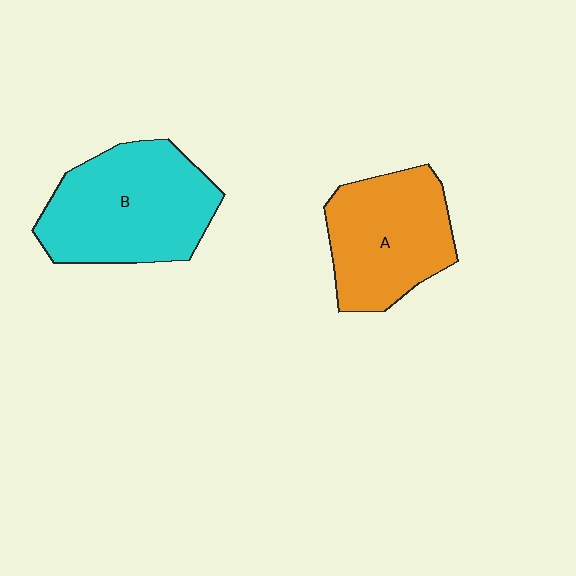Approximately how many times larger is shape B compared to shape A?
Approximately 1.2 times.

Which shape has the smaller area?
Shape A (orange).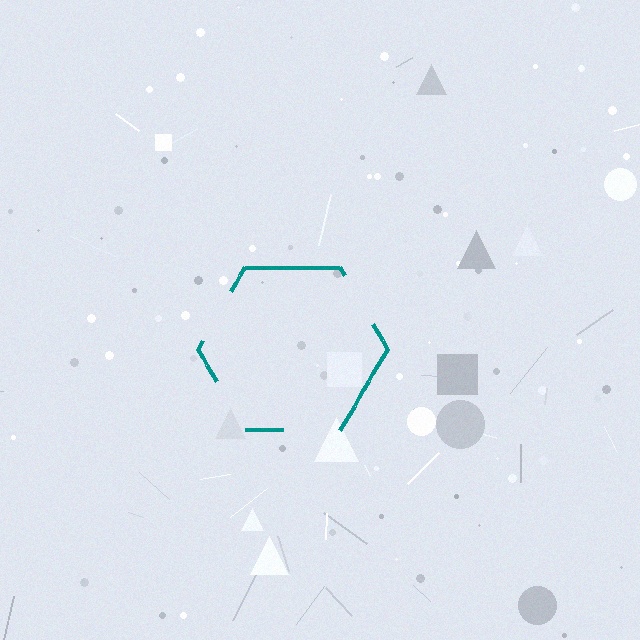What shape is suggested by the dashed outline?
The dashed outline suggests a hexagon.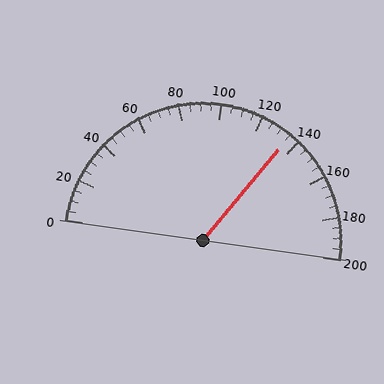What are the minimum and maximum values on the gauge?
The gauge ranges from 0 to 200.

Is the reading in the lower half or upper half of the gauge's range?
The reading is in the upper half of the range (0 to 200).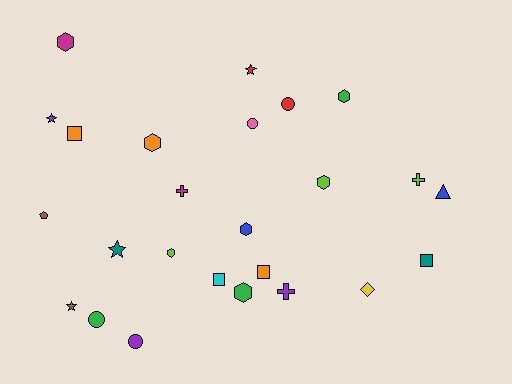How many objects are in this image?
There are 25 objects.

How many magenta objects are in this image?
There are 2 magenta objects.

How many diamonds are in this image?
There is 1 diamond.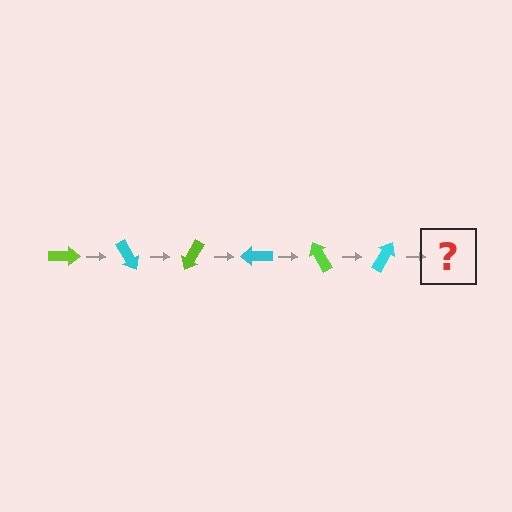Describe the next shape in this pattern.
It should be a lime arrow, rotated 360 degrees from the start.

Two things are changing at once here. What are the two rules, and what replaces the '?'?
The two rules are that it rotates 60 degrees each step and the color cycles through lime and cyan. The '?' should be a lime arrow, rotated 360 degrees from the start.